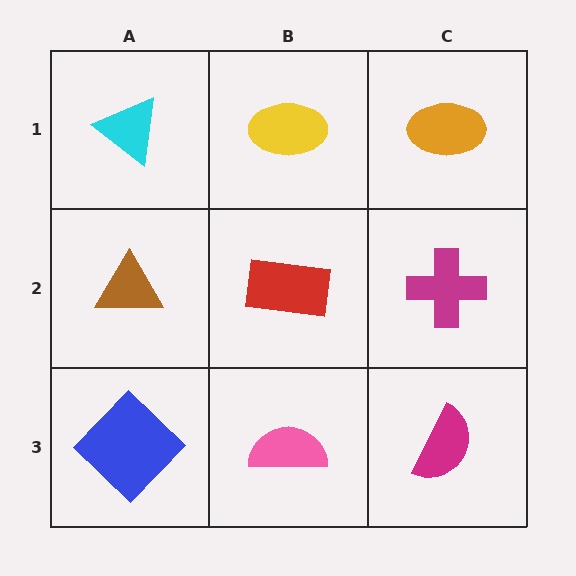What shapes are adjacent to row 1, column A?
A brown triangle (row 2, column A), a yellow ellipse (row 1, column B).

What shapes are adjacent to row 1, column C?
A magenta cross (row 2, column C), a yellow ellipse (row 1, column B).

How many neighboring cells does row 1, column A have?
2.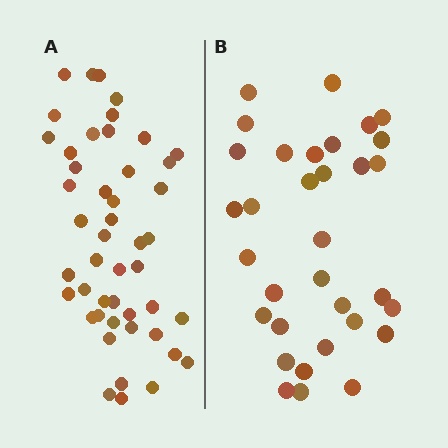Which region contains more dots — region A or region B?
Region A (the left region) has more dots.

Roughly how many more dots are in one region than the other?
Region A has approximately 15 more dots than region B.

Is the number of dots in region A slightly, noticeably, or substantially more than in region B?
Region A has noticeably more, but not dramatically so. The ratio is roughly 1.4 to 1.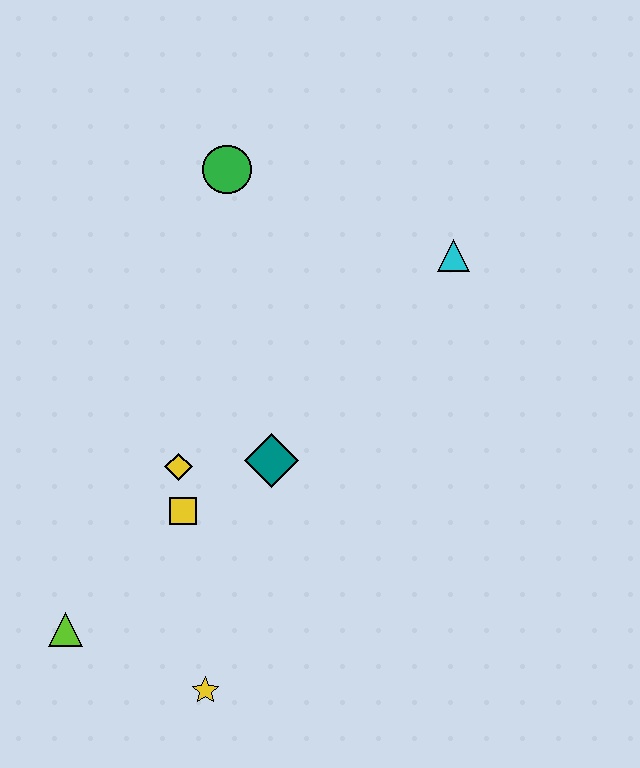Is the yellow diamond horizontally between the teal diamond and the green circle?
No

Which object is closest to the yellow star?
The lime triangle is closest to the yellow star.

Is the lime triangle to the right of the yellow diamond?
No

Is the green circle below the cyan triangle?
No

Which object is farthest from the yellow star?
The green circle is farthest from the yellow star.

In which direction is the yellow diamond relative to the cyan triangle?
The yellow diamond is to the left of the cyan triangle.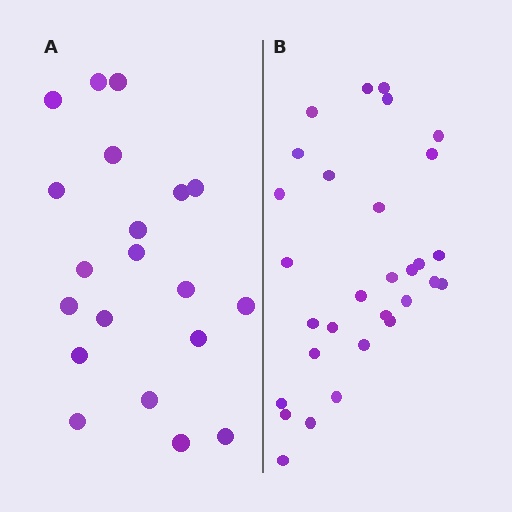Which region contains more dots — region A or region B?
Region B (the right region) has more dots.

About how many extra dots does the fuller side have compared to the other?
Region B has roughly 10 or so more dots than region A.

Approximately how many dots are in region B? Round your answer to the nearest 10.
About 30 dots.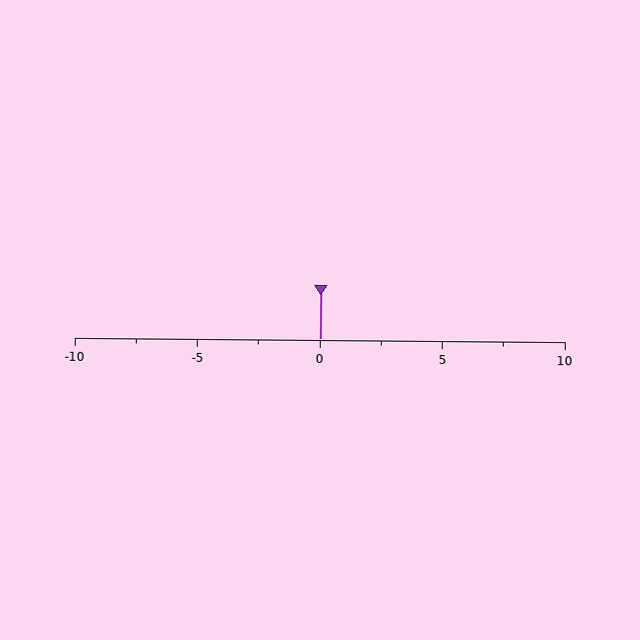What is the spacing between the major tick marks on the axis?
The major ticks are spaced 5 apart.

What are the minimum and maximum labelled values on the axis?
The axis runs from -10 to 10.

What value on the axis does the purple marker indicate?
The marker indicates approximately 0.